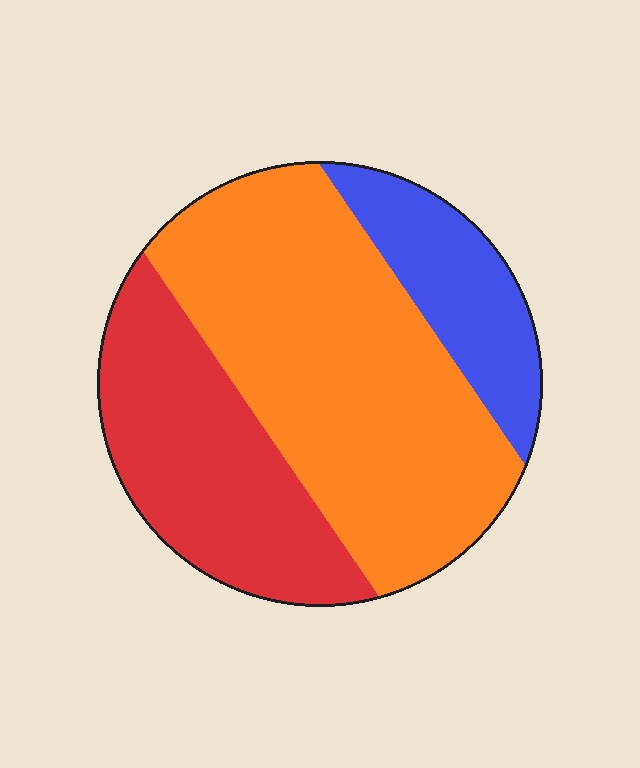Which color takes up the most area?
Orange, at roughly 55%.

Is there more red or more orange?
Orange.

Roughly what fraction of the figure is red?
Red takes up about one third (1/3) of the figure.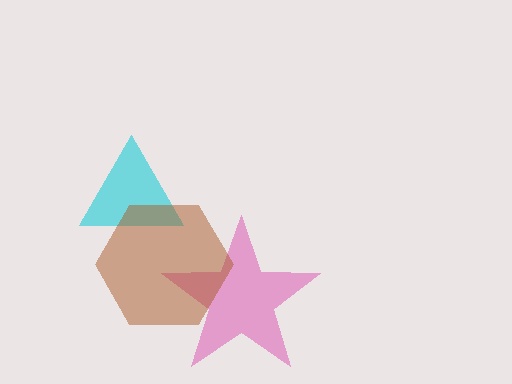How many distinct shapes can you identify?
There are 3 distinct shapes: a magenta star, a cyan triangle, a brown hexagon.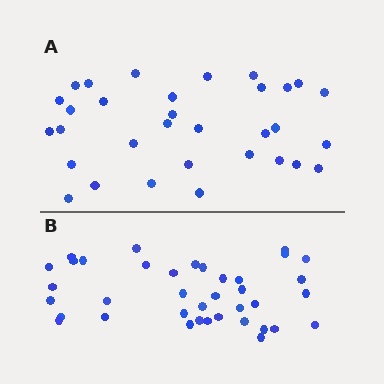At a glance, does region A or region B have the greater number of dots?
Region B (the bottom region) has more dots.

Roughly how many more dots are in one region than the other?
Region B has about 6 more dots than region A.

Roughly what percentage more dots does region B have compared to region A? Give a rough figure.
About 20% more.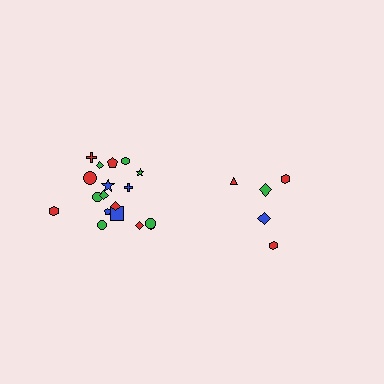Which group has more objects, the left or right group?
The left group.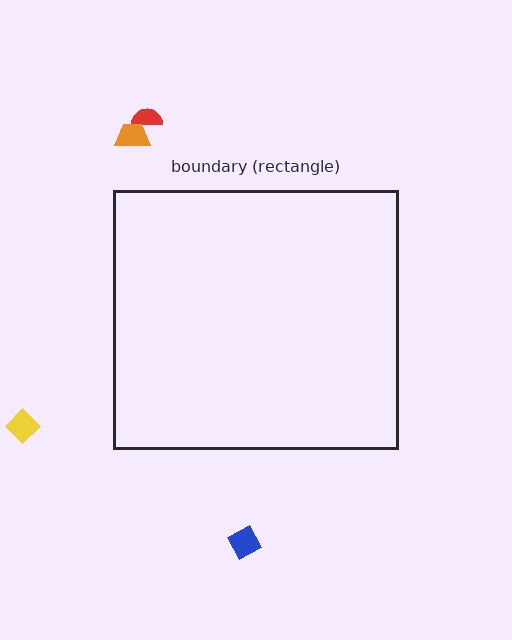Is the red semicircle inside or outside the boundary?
Outside.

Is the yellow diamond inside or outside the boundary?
Outside.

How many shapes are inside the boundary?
0 inside, 4 outside.